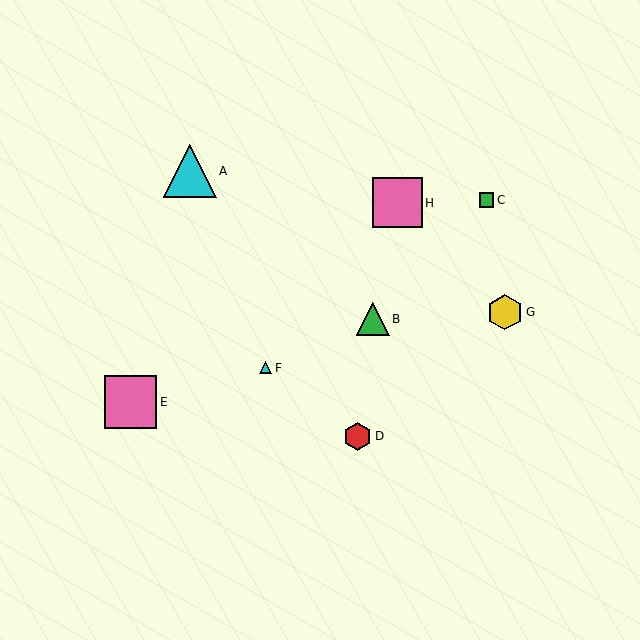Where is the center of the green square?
The center of the green square is at (487, 200).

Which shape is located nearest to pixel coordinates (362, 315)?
The green triangle (labeled B) at (373, 319) is nearest to that location.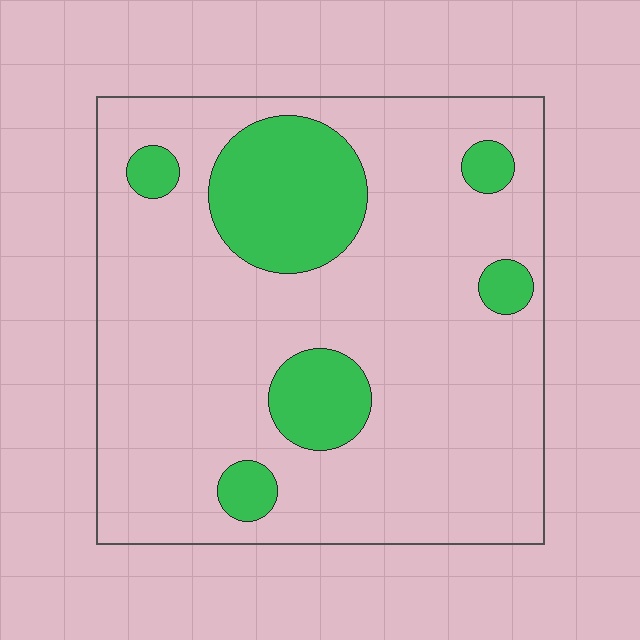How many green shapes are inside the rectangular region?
6.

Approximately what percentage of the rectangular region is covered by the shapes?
Approximately 20%.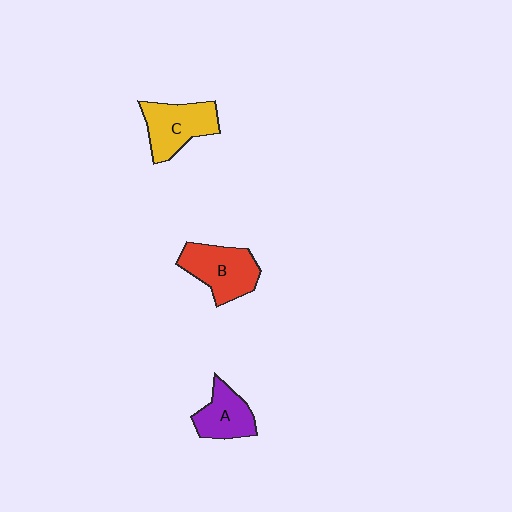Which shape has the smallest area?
Shape A (purple).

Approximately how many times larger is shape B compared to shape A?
Approximately 1.3 times.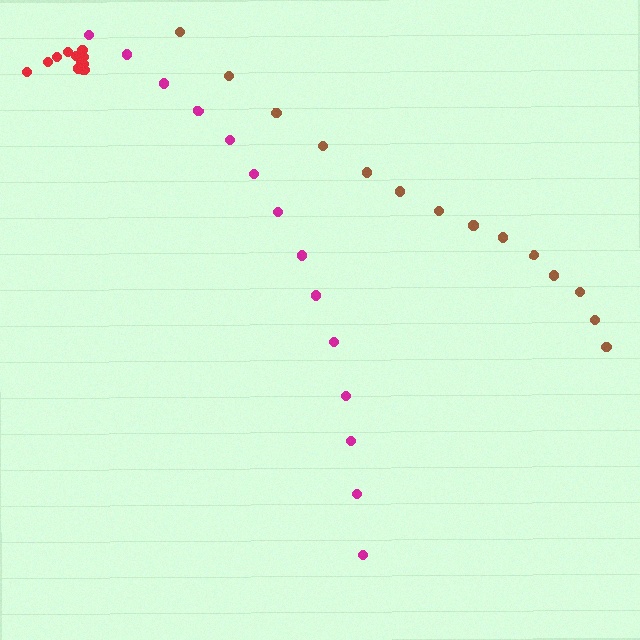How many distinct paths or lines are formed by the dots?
There are 3 distinct paths.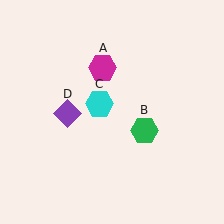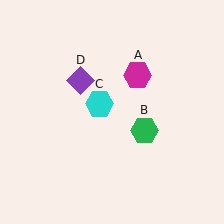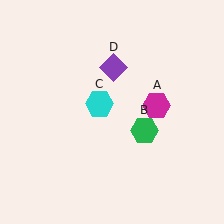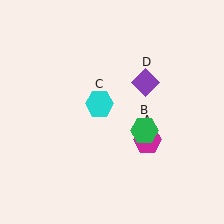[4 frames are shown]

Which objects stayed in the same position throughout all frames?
Green hexagon (object B) and cyan hexagon (object C) remained stationary.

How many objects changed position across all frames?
2 objects changed position: magenta hexagon (object A), purple diamond (object D).